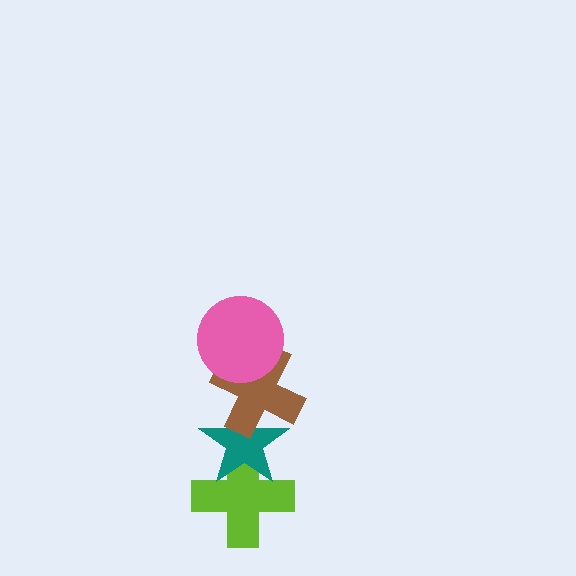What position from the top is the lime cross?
The lime cross is 4th from the top.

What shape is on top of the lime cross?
The teal star is on top of the lime cross.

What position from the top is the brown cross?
The brown cross is 2nd from the top.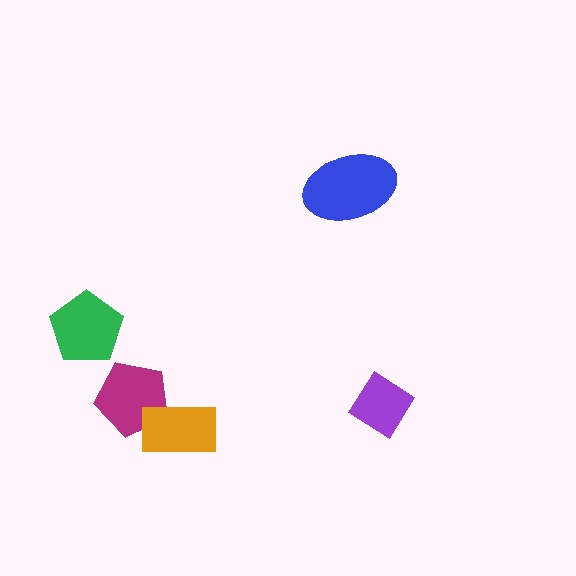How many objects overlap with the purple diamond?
0 objects overlap with the purple diamond.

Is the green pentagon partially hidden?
No, no other shape covers it.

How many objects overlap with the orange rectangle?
1 object overlaps with the orange rectangle.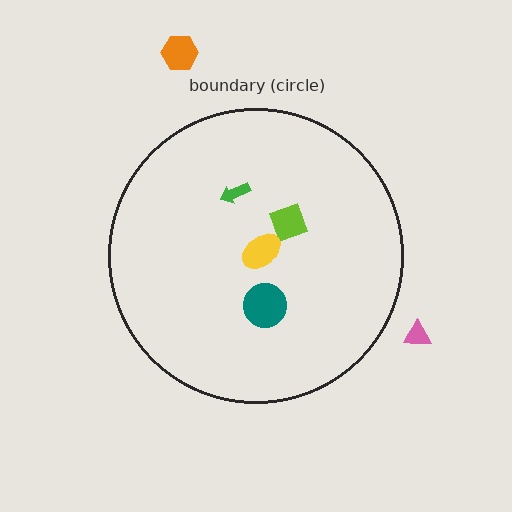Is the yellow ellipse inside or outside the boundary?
Inside.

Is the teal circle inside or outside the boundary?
Inside.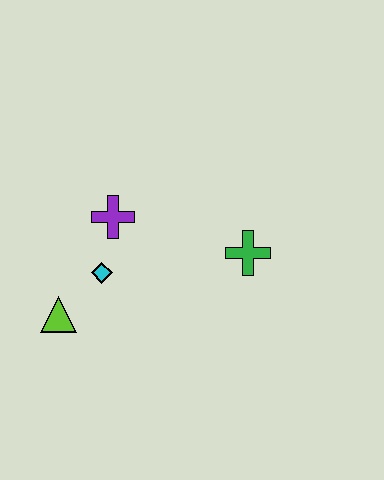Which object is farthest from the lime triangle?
The green cross is farthest from the lime triangle.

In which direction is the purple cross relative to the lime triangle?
The purple cross is above the lime triangle.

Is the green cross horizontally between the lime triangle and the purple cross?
No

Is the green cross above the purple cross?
No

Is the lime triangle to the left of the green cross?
Yes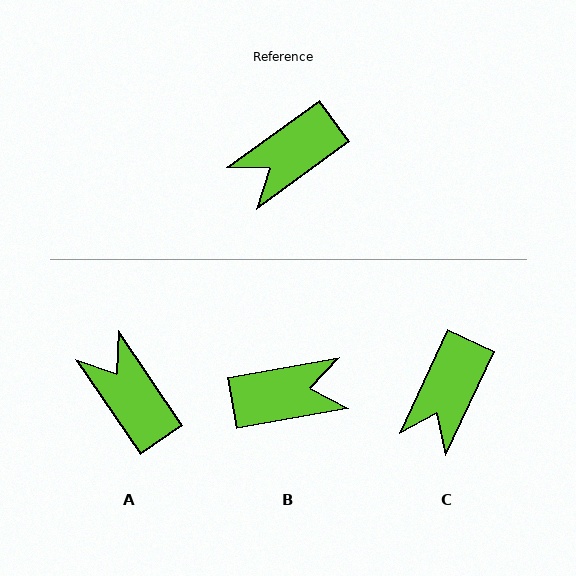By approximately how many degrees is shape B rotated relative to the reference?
Approximately 154 degrees counter-clockwise.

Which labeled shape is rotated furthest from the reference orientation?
B, about 154 degrees away.